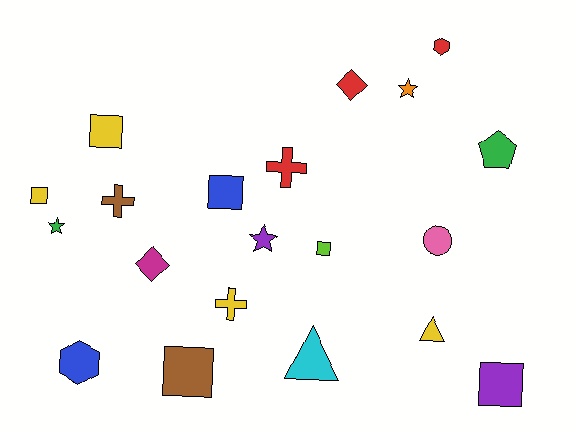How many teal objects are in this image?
There are no teal objects.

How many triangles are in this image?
There are 2 triangles.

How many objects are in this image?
There are 20 objects.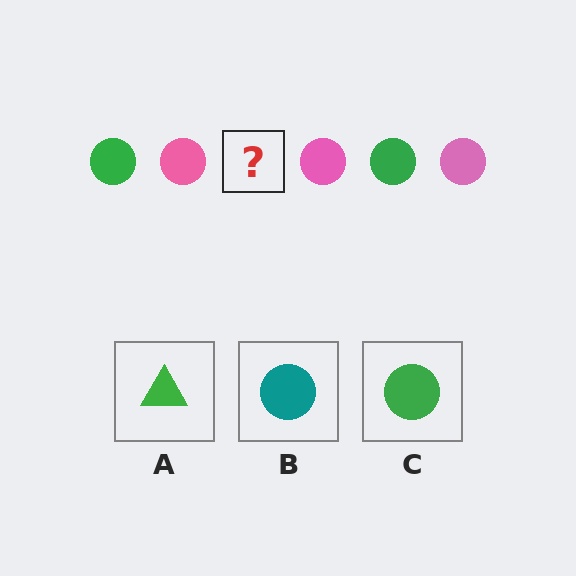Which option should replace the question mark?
Option C.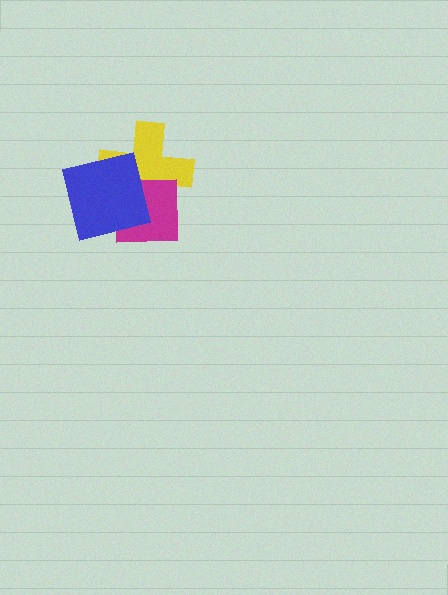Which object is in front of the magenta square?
The blue square is in front of the magenta square.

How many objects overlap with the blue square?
2 objects overlap with the blue square.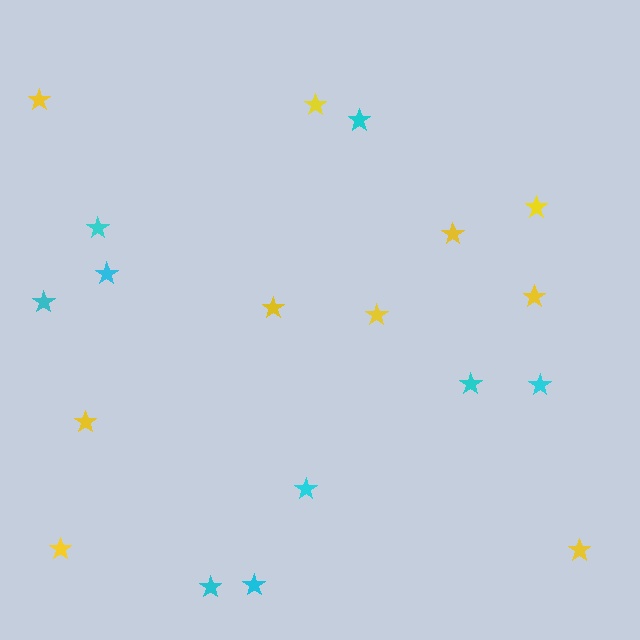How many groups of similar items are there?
There are 2 groups: one group of yellow stars (10) and one group of cyan stars (9).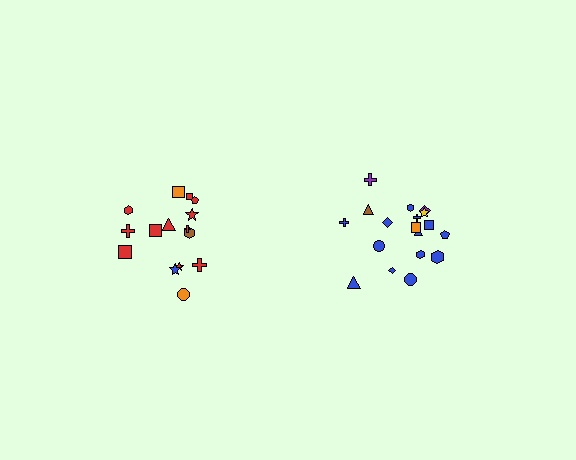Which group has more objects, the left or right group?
The right group.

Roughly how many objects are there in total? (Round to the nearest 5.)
Roughly 35 objects in total.